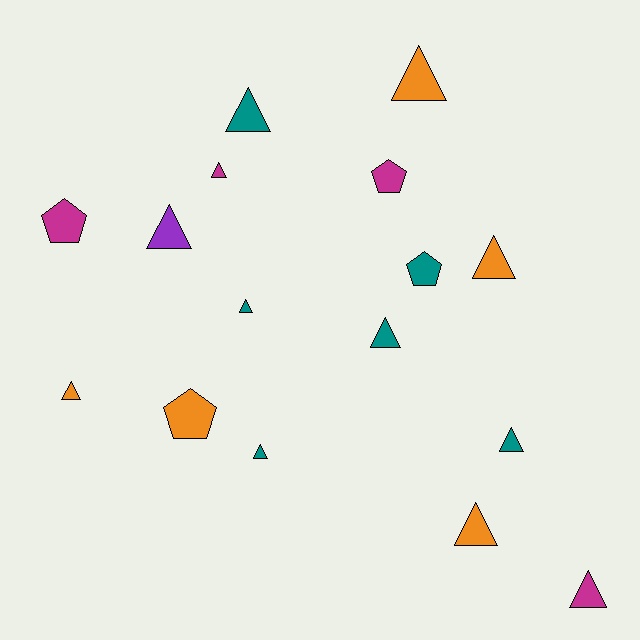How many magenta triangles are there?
There are 2 magenta triangles.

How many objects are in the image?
There are 16 objects.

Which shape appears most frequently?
Triangle, with 12 objects.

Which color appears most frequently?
Teal, with 6 objects.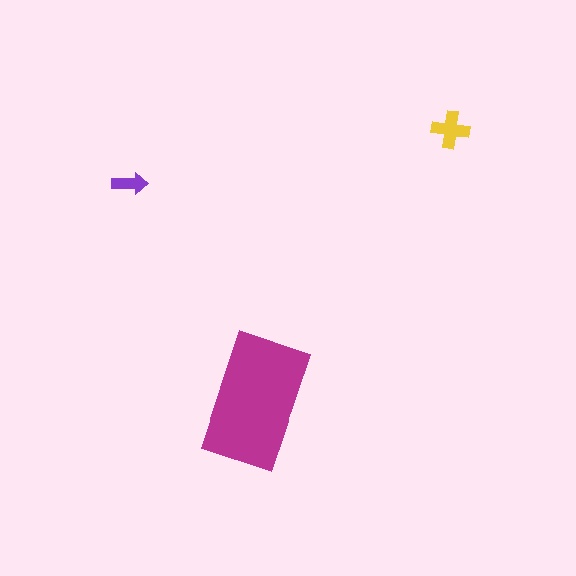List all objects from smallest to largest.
The purple arrow, the yellow cross, the magenta rectangle.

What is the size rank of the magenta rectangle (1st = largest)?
1st.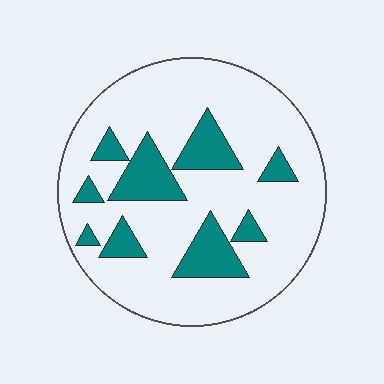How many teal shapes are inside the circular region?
9.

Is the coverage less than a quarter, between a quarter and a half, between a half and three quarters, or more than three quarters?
Less than a quarter.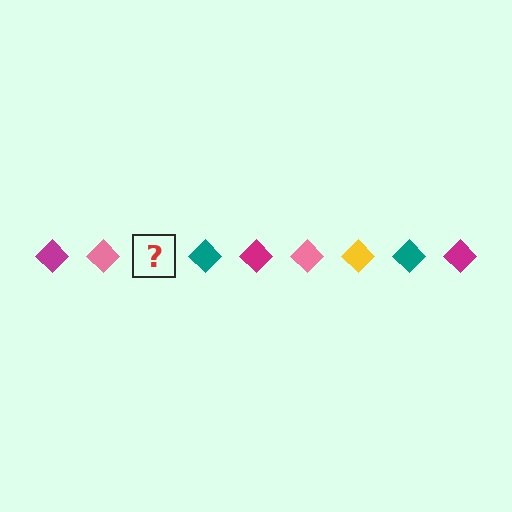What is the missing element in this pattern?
The missing element is a yellow diamond.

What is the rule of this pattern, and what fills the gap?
The rule is that the pattern cycles through magenta, pink, yellow, teal diamonds. The gap should be filled with a yellow diamond.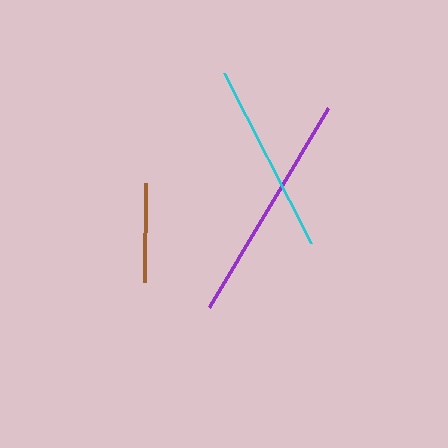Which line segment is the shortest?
The brown line is the shortest at approximately 99 pixels.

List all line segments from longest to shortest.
From longest to shortest: purple, cyan, brown.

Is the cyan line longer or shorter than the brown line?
The cyan line is longer than the brown line.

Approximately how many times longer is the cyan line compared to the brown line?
The cyan line is approximately 1.9 times the length of the brown line.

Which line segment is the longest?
The purple line is the longest at approximately 231 pixels.